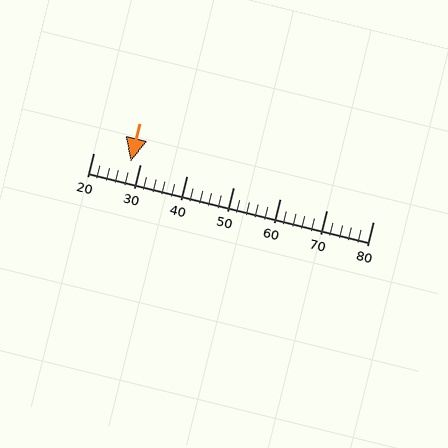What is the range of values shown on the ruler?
The ruler shows values from 20 to 80.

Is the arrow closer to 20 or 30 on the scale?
The arrow is closer to 30.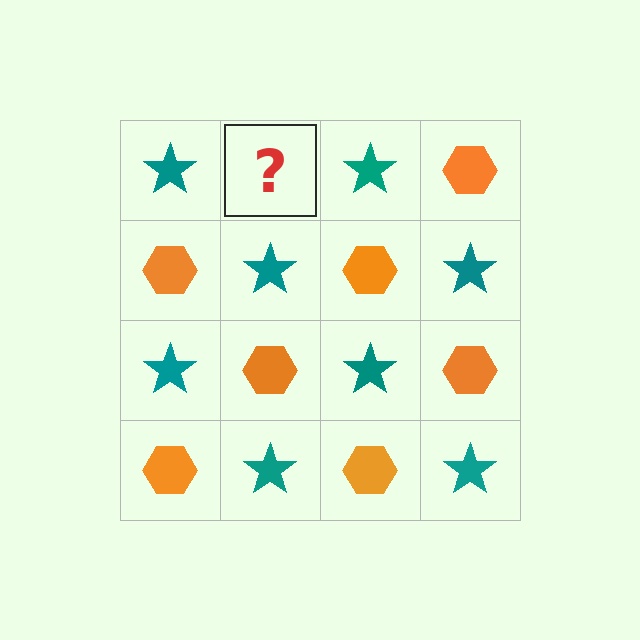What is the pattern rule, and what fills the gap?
The rule is that it alternates teal star and orange hexagon in a checkerboard pattern. The gap should be filled with an orange hexagon.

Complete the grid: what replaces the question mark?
The question mark should be replaced with an orange hexagon.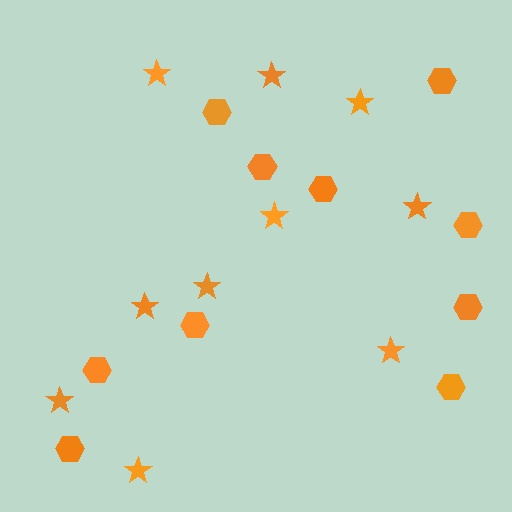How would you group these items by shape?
There are 2 groups: one group of hexagons (10) and one group of stars (10).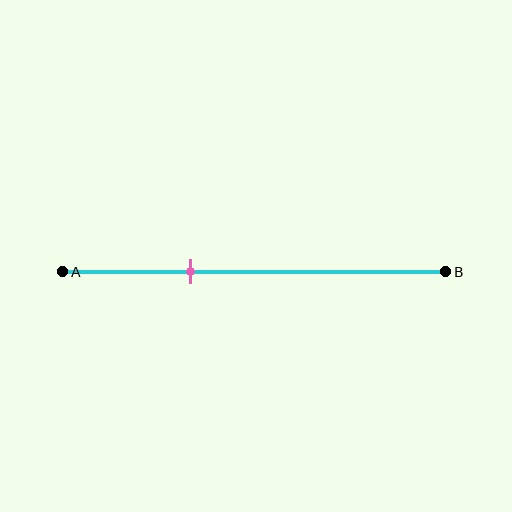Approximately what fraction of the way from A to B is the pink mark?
The pink mark is approximately 35% of the way from A to B.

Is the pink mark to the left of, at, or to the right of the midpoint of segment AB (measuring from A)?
The pink mark is to the left of the midpoint of segment AB.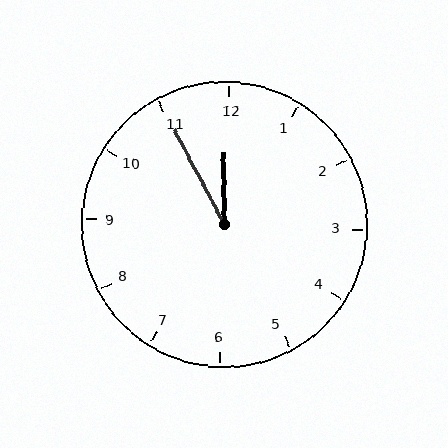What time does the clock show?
11:55.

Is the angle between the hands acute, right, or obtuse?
It is acute.